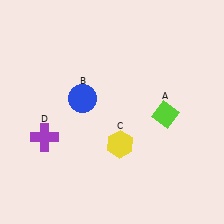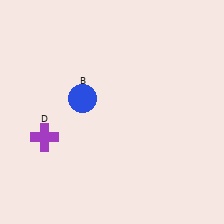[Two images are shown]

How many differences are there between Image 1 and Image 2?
There are 2 differences between the two images.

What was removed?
The yellow hexagon (C), the lime diamond (A) were removed in Image 2.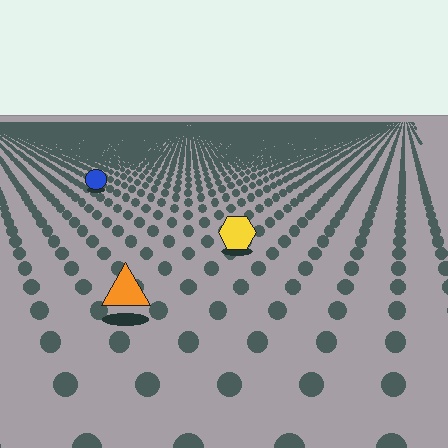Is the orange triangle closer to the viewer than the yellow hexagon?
Yes. The orange triangle is closer — you can tell from the texture gradient: the ground texture is coarser near it.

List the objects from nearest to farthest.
From nearest to farthest: the orange triangle, the yellow hexagon, the blue circle.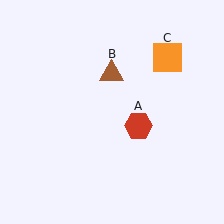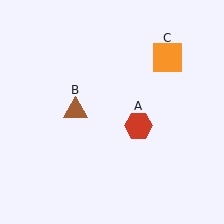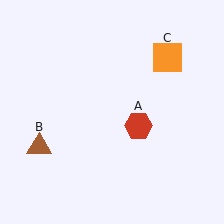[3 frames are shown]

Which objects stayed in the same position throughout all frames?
Red hexagon (object A) and orange square (object C) remained stationary.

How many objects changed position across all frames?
1 object changed position: brown triangle (object B).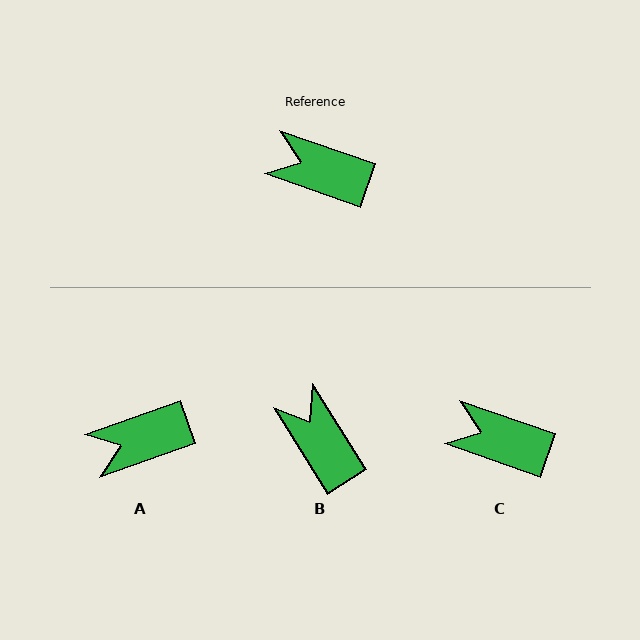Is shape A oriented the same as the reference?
No, it is off by about 38 degrees.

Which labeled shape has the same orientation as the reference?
C.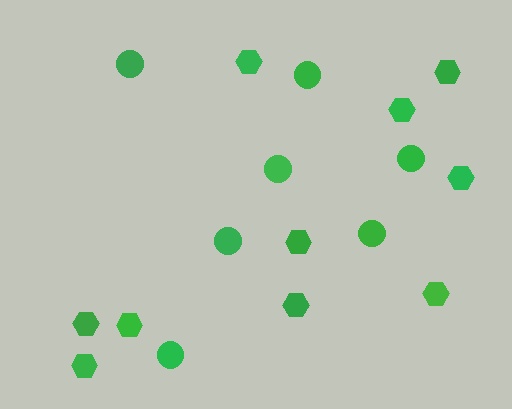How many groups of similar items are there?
There are 2 groups: one group of circles (7) and one group of hexagons (10).